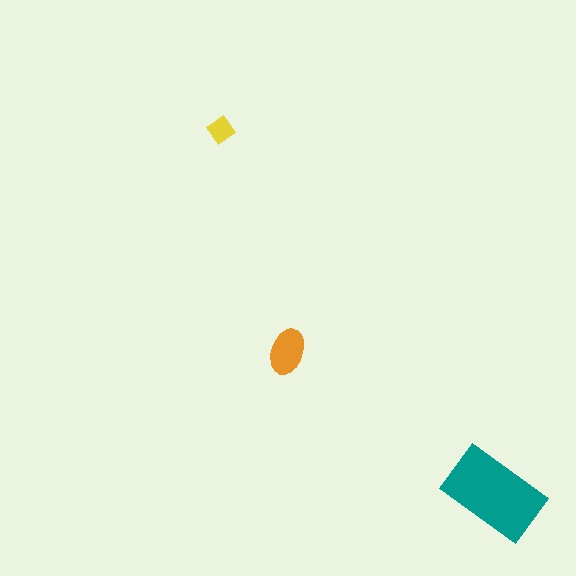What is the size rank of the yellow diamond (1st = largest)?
3rd.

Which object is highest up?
The yellow diamond is topmost.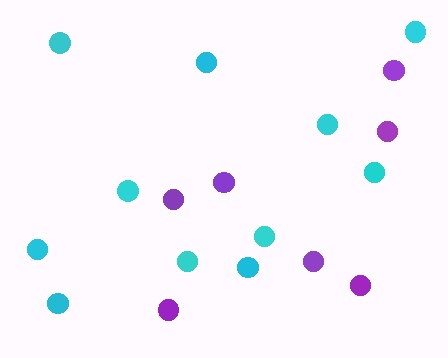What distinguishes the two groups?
There are 2 groups: one group of cyan circles (11) and one group of purple circles (7).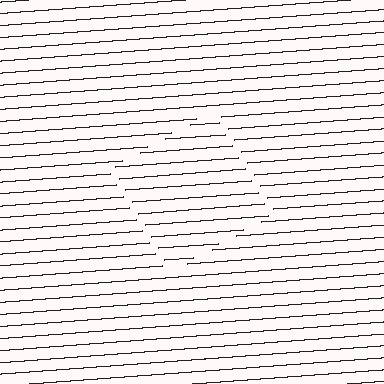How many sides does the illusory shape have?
4 sides — the line-ends trace a square.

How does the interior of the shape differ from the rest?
The interior of the shape contains the same grating, shifted by half a period — the contour is defined by the phase discontinuity where line-ends from the inner and outer gratings abut.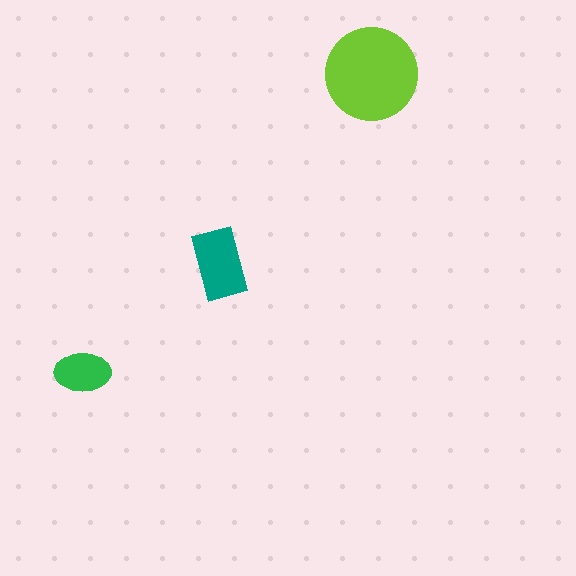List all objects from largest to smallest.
The lime circle, the teal rectangle, the green ellipse.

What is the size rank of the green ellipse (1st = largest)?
3rd.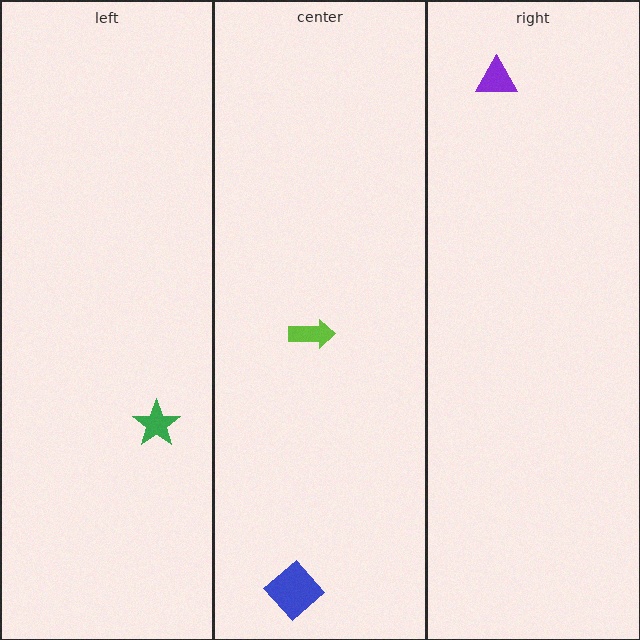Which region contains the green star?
The left region.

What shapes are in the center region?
The lime arrow, the blue diamond.